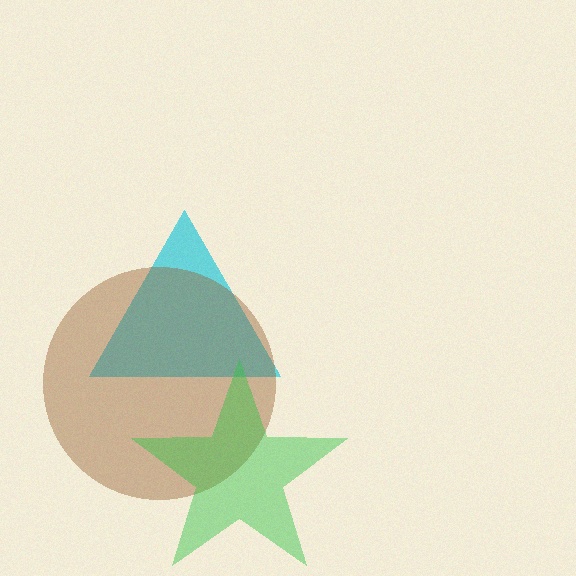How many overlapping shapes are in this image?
There are 3 overlapping shapes in the image.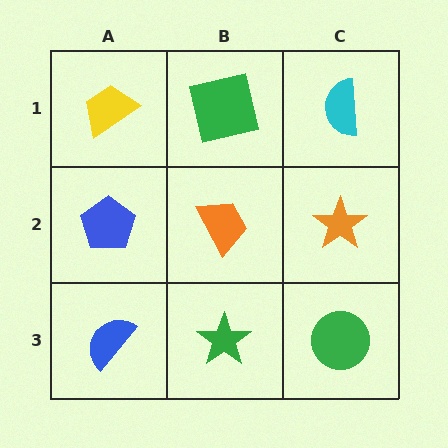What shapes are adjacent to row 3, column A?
A blue pentagon (row 2, column A), a green star (row 3, column B).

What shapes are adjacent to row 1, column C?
An orange star (row 2, column C), a green square (row 1, column B).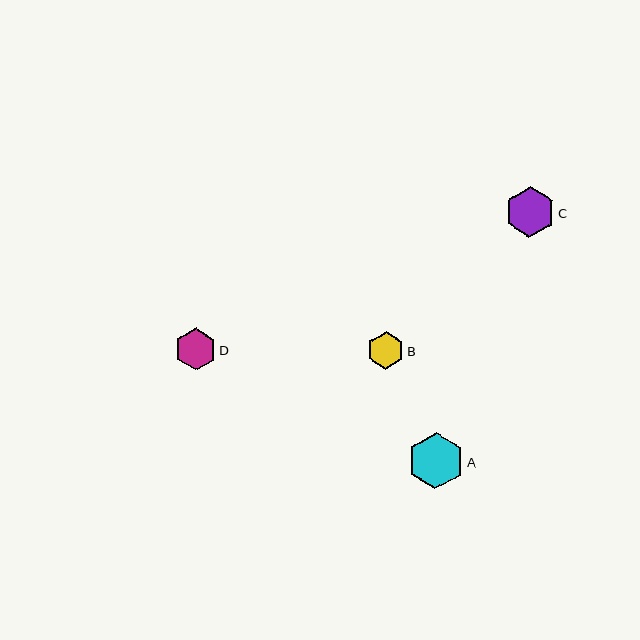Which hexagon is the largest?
Hexagon A is the largest with a size of approximately 56 pixels.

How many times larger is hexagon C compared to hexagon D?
Hexagon C is approximately 1.2 times the size of hexagon D.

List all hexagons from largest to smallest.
From largest to smallest: A, C, D, B.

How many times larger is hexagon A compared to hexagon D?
Hexagon A is approximately 1.3 times the size of hexagon D.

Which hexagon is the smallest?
Hexagon B is the smallest with a size of approximately 37 pixels.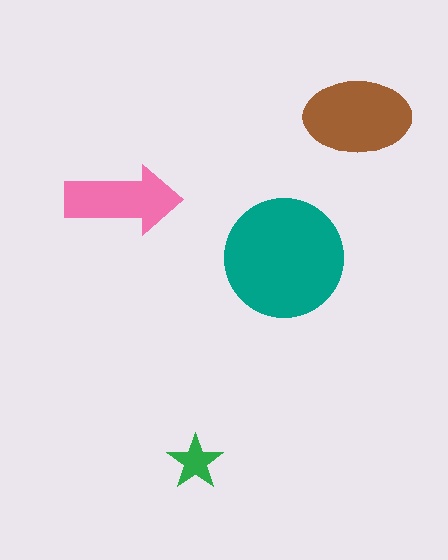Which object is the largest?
The teal circle.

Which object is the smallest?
The green star.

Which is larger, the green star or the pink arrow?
The pink arrow.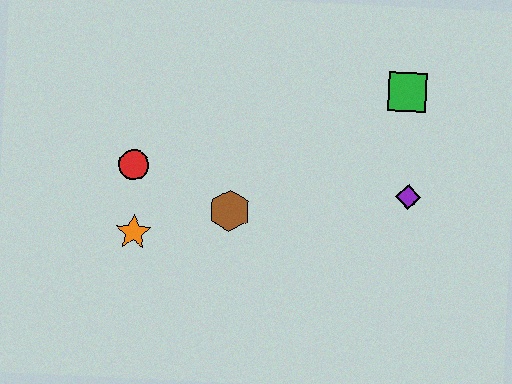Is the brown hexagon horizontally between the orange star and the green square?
Yes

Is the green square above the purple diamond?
Yes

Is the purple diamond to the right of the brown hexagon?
Yes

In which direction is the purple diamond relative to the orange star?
The purple diamond is to the right of the orange star.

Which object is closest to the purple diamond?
The green square is closest to the purple diamond.